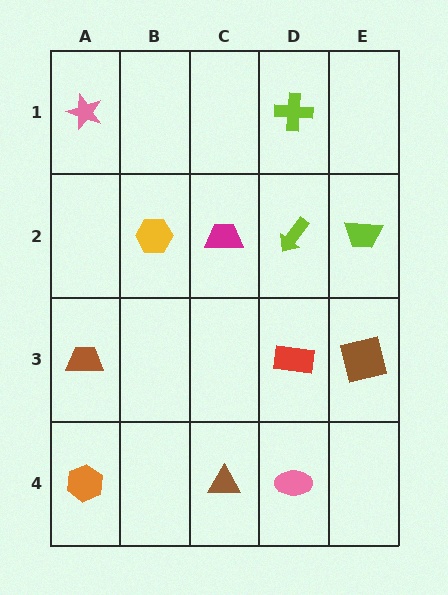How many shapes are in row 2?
4 shapes.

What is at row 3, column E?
A brown square.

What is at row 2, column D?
A lime arrow.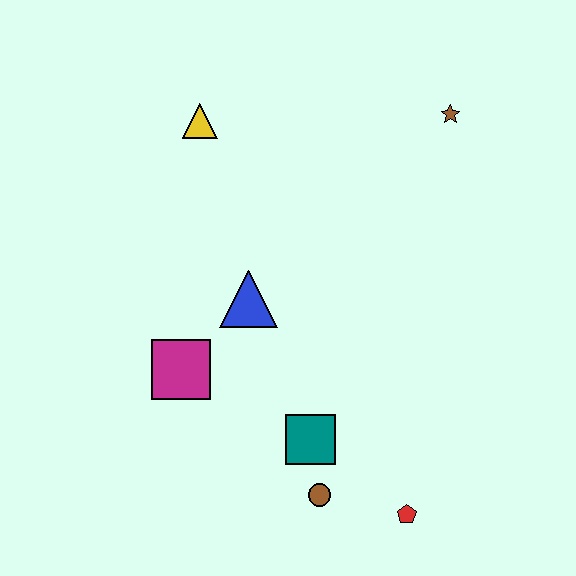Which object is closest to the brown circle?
The teal square is closest to the brown circle.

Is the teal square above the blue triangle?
No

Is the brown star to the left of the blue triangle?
No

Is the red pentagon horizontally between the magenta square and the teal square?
No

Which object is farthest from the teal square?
The brown star is farthest from the teal square.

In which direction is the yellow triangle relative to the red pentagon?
The yellow triangle is above the red pentagon.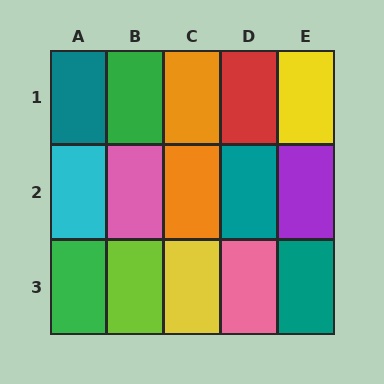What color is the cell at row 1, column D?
Red.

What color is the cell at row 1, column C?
Orange.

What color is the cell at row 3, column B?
Lime.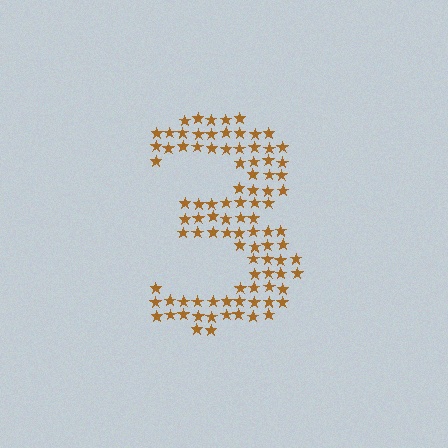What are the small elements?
The small elements are stars.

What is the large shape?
The large shape is the digit 3.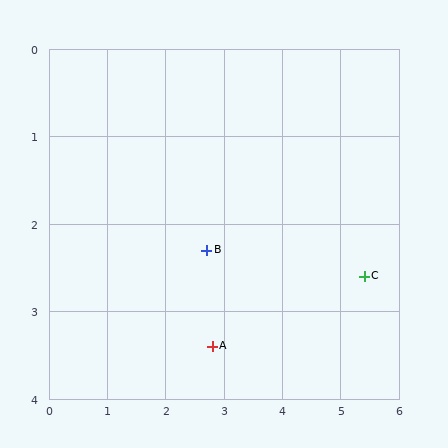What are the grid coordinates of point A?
Point A is at approximately (2.8, 3.4).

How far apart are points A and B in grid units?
Points A and B are about 1.1 grid units apart.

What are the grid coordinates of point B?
Point B is at approximately (2.7, 2.3).